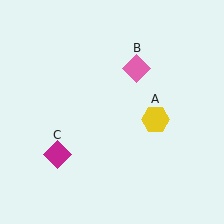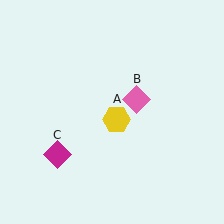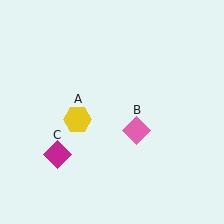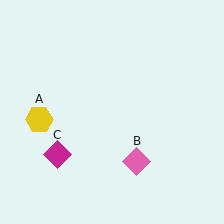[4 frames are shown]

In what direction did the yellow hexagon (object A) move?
The yellow hexagon (object A) moved left.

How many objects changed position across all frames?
2 objects changed position: yellow hexagon (object A), pink diamond (object B).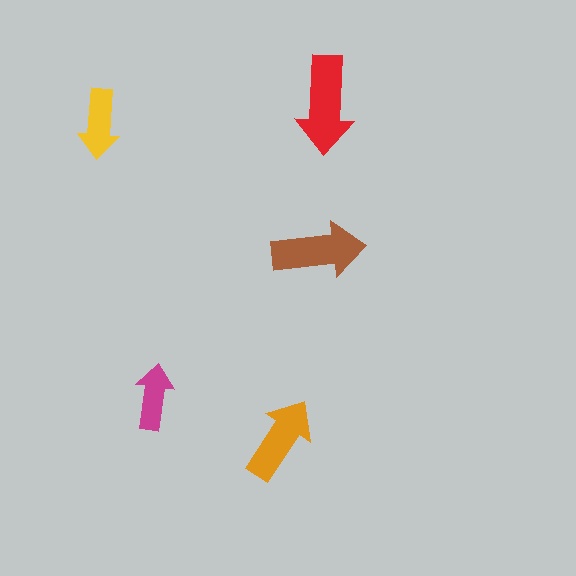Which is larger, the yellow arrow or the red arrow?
The red one.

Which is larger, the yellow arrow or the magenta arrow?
The yellow one.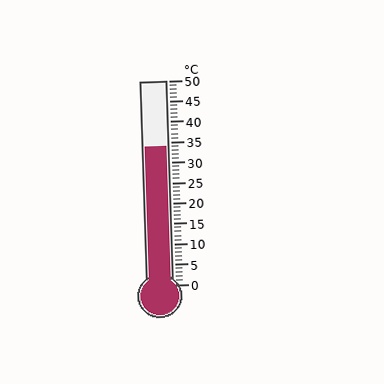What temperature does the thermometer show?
The thermometer shows approximately 34°C.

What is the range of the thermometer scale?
The thermometer scale ranges from 0°C to 50°C.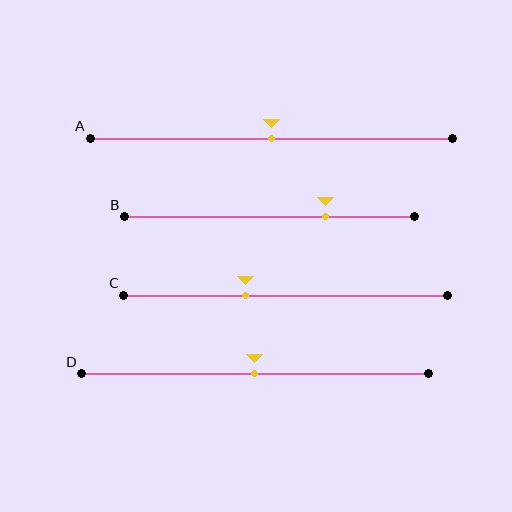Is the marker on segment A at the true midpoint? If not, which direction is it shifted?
Yes, the marker on segment A is at the true midpoint.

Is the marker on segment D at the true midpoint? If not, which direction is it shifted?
Yes, the marker on segment D is at the true midpoint.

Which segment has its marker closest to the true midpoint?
Segment A has its marker closest to the true midpoint.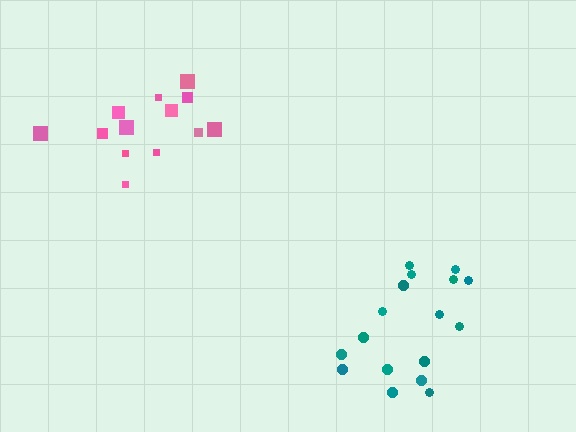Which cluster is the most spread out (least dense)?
Teal.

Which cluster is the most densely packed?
Pink.